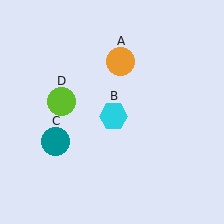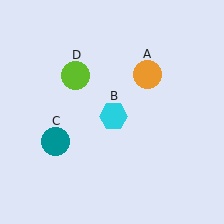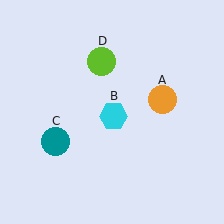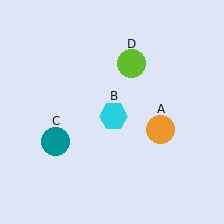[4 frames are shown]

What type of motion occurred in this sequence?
The orange circle (object A), lime circle (object D) rotated clockwise around the center of the scene.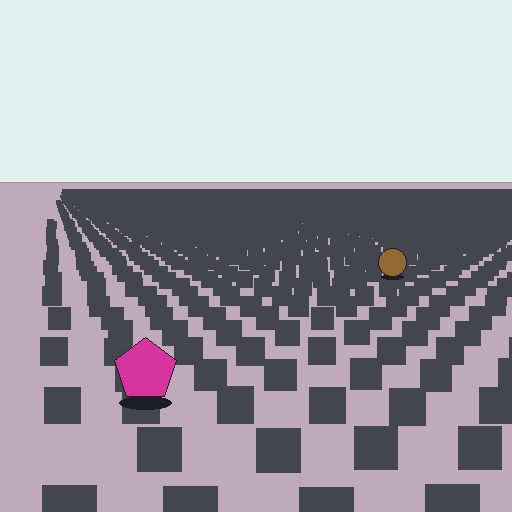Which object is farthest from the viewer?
The brown circle is farthest from the viewer. It appears smaller and the ground texture around it is denser.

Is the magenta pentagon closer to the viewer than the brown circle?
Yes. The magenta pentagon is closer — you can tell from the texture gradient: the ground texture is coarser near it.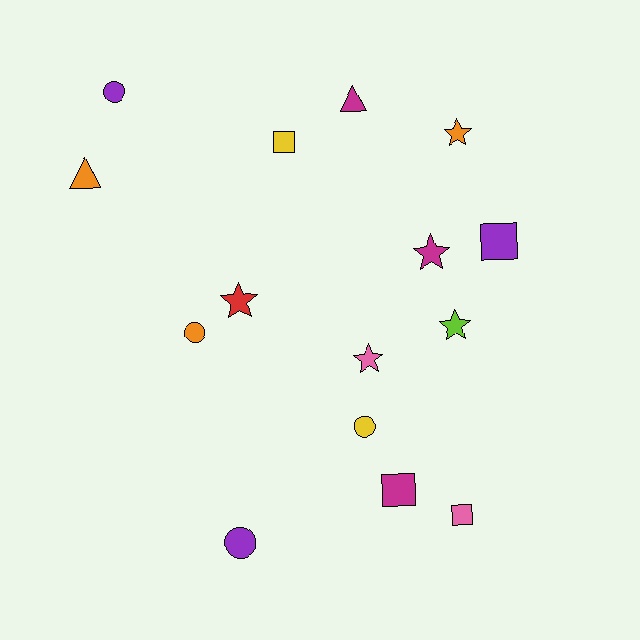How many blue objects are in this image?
There are no blue objects.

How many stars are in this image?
There are 5 stars.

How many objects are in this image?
There are 15 objects.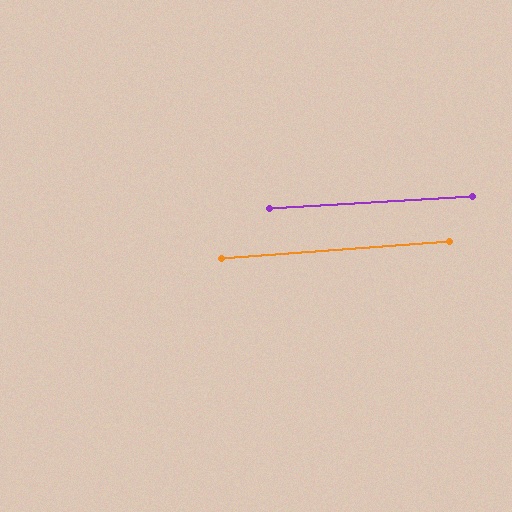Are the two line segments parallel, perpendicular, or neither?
Parallel — their directions differ by only 0.7°.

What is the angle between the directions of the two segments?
Approximately 1 degree.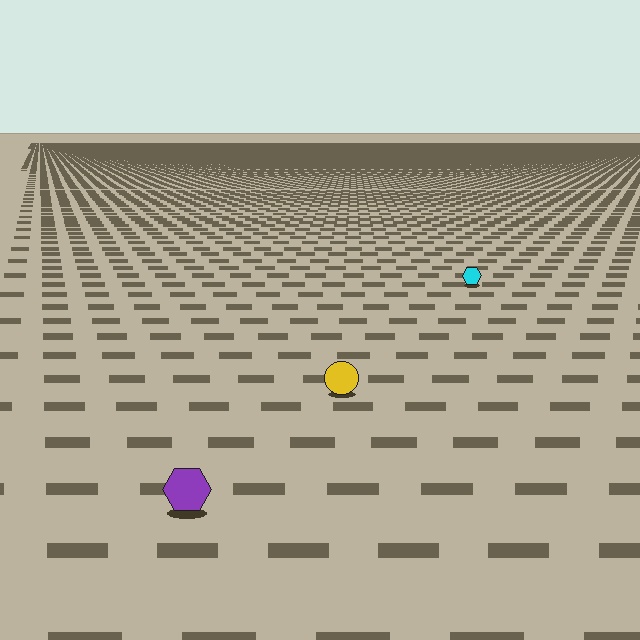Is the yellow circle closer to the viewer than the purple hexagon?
No. The purple hexagon is closer — you can tell from the texture gradient: the ground texture is coarser near it.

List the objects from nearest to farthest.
From nearest to farthest: the purple hexagon, the yellow circle, the cyan hexagon.